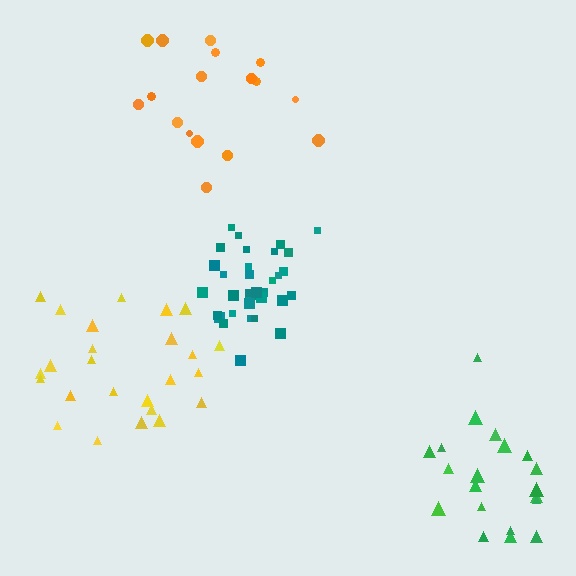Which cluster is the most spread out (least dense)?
Orange.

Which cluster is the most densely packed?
Teal.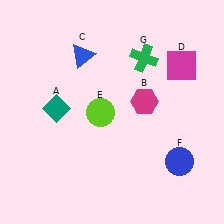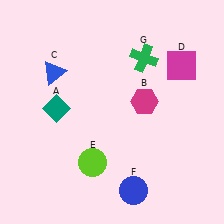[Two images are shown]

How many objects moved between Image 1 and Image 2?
3 objects moved between the two images.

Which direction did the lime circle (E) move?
The lime circle (E) moved down.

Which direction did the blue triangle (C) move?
The blue triangle (C) moved left.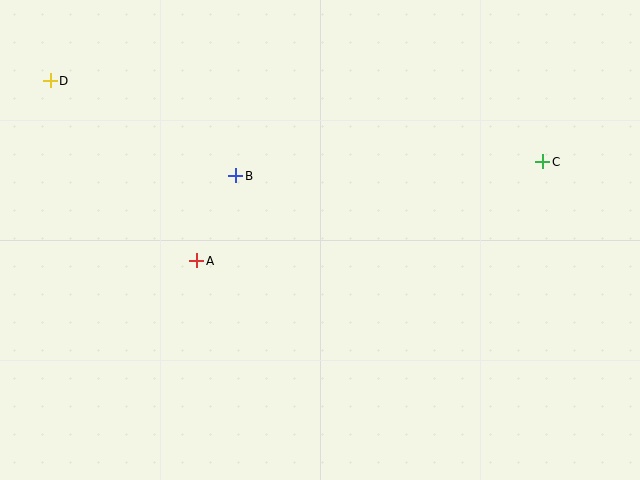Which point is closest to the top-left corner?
Point D is closest to the top-left corner.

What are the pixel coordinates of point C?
Point C is at (543, 162).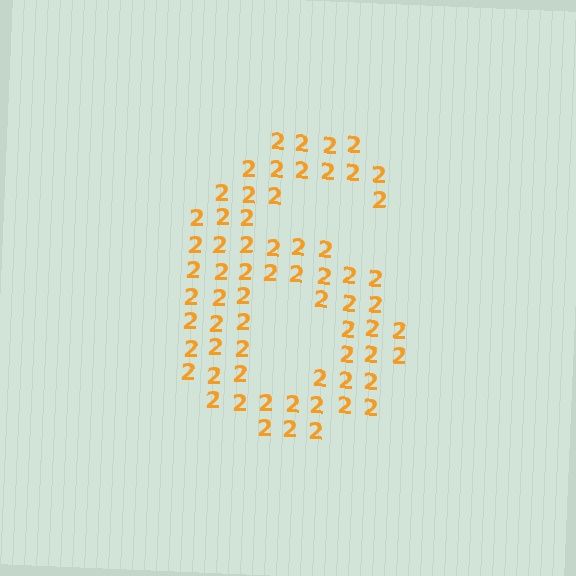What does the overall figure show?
The overall figure shows the digit 6.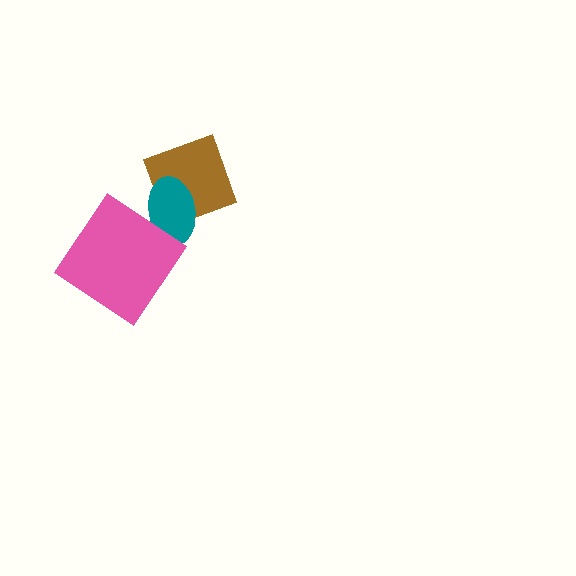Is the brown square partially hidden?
Yes, it is partially covered by another shape.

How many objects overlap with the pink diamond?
1 object overlaps with the pink diamond.